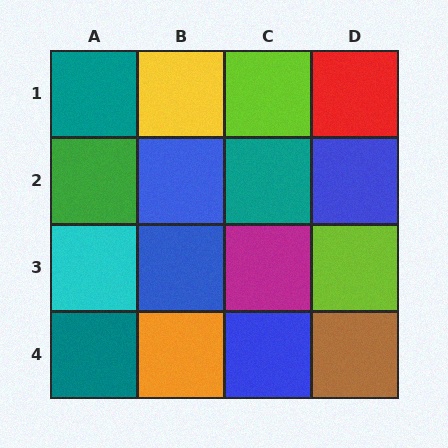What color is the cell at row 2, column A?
Green.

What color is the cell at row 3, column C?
Magenta.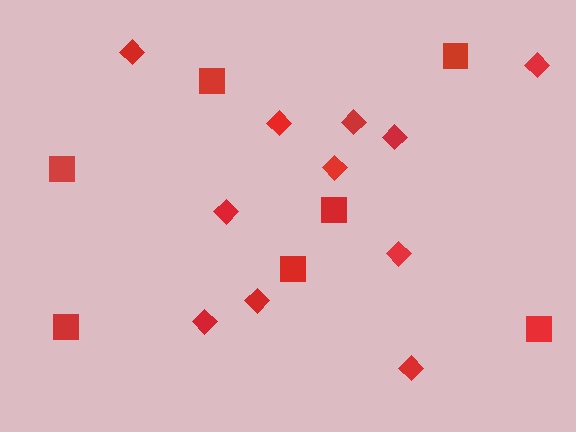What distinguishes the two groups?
There are 2 groups: one group of squares (7) and one group of diamonds (11).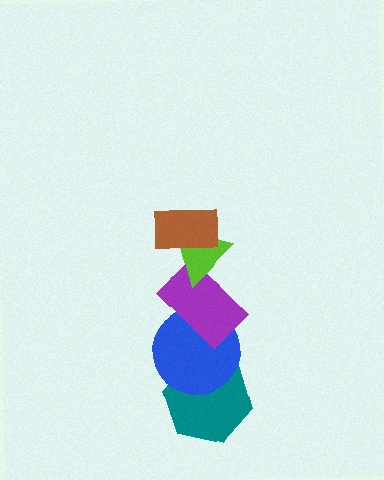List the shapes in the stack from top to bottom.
From top to bottom: the brown rectangle, the lime triangle, the purple rectangle, the blue circle, the teal hexagon.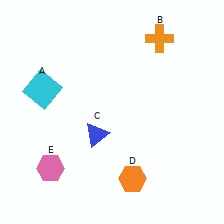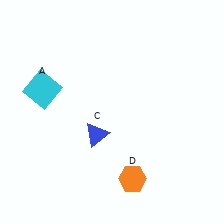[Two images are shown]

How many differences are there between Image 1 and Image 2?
There are 2 differences between the two images.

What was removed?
The pink hexagon (E), the orange cross (B) were removed in Image 2.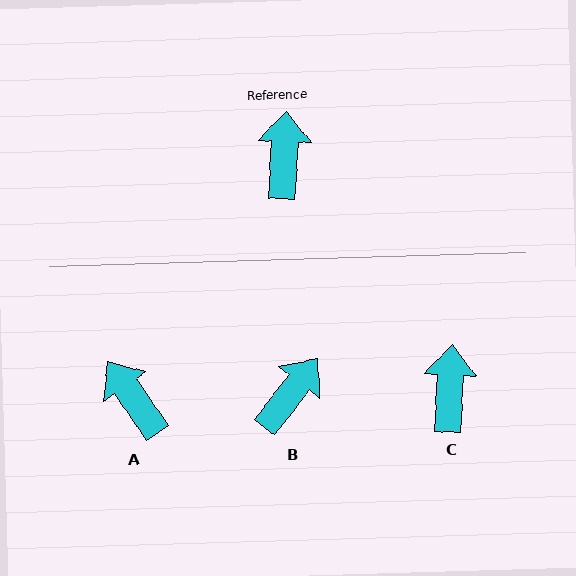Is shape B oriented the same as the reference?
No, it is off by about 35 degrees.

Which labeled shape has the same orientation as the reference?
C.